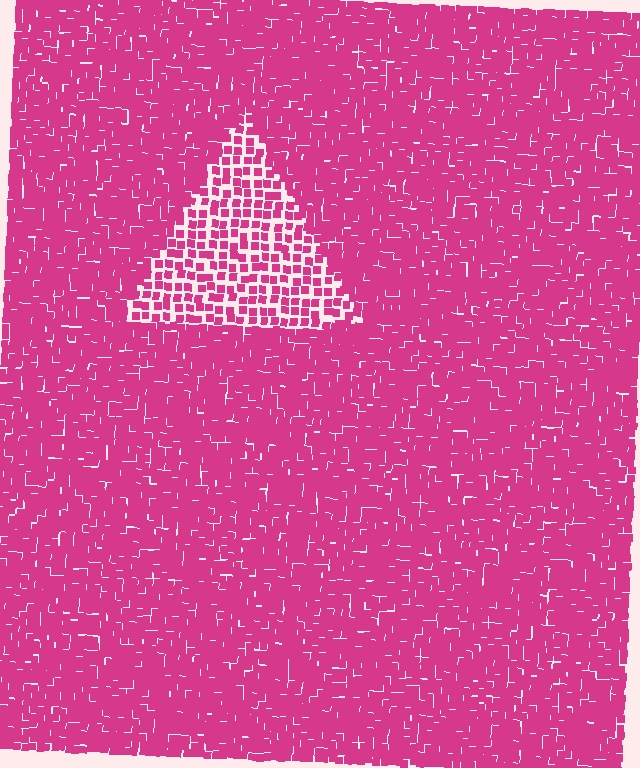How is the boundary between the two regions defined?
The boundary is defined by a change in element density (approximately 2.1x ratio). All elements are the same color, size, and shape.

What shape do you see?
I see a triangle.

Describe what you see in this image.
The image contains small magenta elements arranged at two different densities. A triangle-shaped region is visible where the elements are less densely packed than the surrounding area.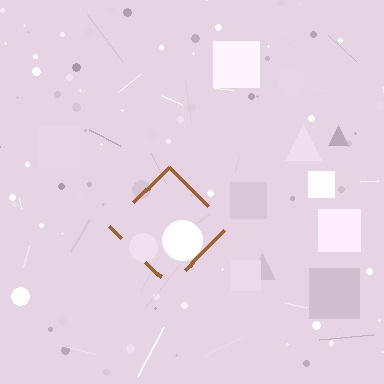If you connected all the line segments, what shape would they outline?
They would outline a diamond.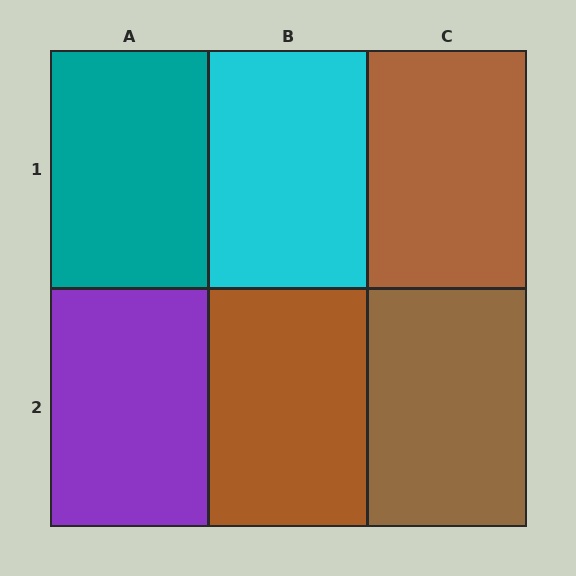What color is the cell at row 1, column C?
Brown.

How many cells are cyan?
1 cell is cyan.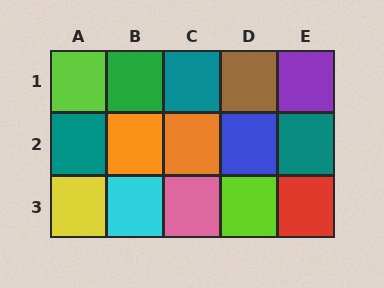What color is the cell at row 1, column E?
Purple.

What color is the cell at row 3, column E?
Red.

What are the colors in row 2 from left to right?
Teal, orange, orange, blue, teal.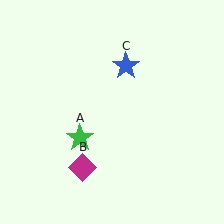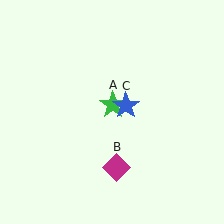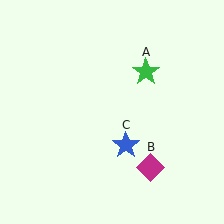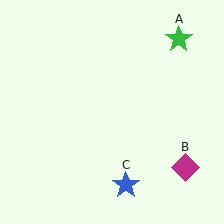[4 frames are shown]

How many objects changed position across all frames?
3 objects changed position: green star (object A), magenta diamond (object B), blue star (object C).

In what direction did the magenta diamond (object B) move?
The magenta diamond (object B) moved right.